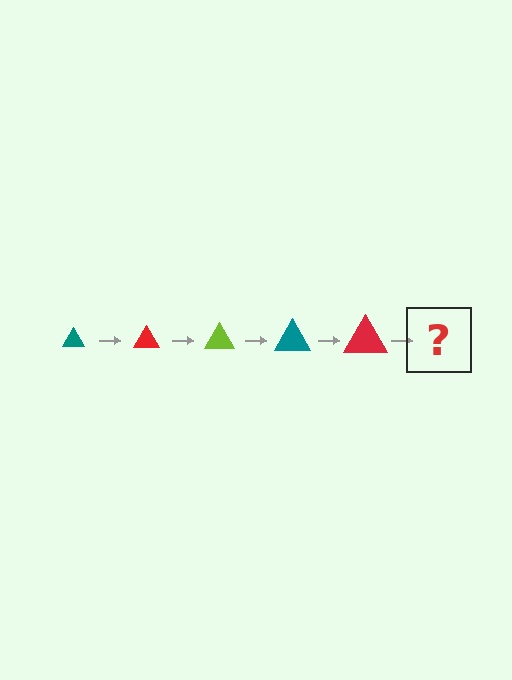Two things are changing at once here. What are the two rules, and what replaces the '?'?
The two rules are that the triangle grows larger each step and the color cycles through teal, red, and lime. The '?' should be a lime triangle, larger than the previous one.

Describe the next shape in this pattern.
It should be a lime triangle, larger than the previous one.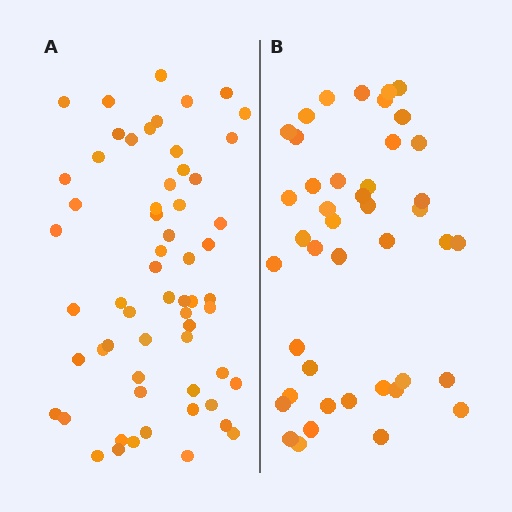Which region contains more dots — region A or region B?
Region A (the left region) has more dots.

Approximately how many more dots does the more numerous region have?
Region A has approximately 15 more dots than region B.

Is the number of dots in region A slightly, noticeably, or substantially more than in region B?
Region A has noticeably more, but not dramatically so. The ratio is roughly 1.4 to 1.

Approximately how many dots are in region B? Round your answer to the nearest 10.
About 40 dots. (The exact count is 43, which rounds to 40.)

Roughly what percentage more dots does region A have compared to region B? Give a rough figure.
About 40% more.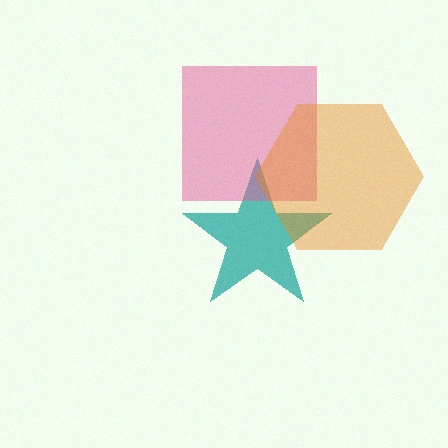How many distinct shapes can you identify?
There are 3 distinct shapes: a teal star, a pink square, an orange hexagon.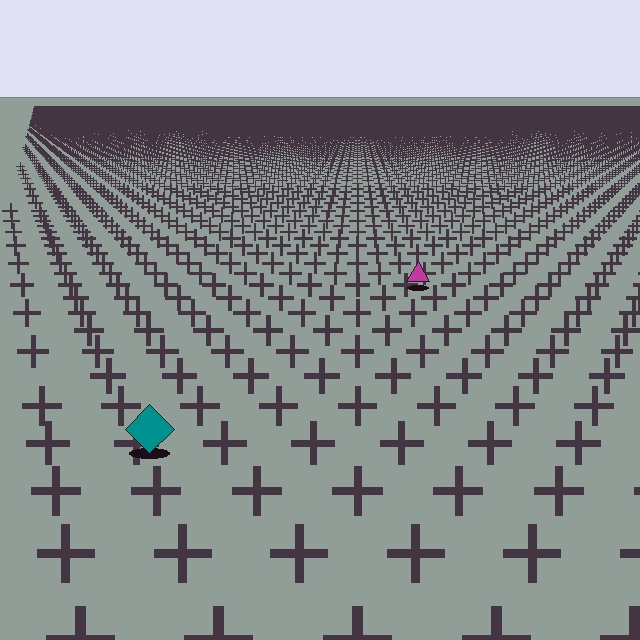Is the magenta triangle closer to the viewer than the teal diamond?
No. The teal diamond is closer — you can tell from the texture gradient: the ground texture is coarser near it.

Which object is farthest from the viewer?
The magenta triangle is farthest from the viewer. It appears smaller and the ground texture around it is denser.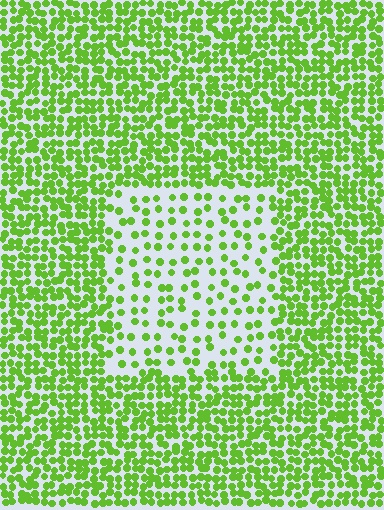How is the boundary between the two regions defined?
The boundary is defined by a change in element density (approximately 2.4x ratio). All elements are the same color, size, and shape.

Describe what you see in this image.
The image contains small lime elements arranged at two different densities. A rectangle-shaped region is visible where the elements are less densely packed than the surrounding area.